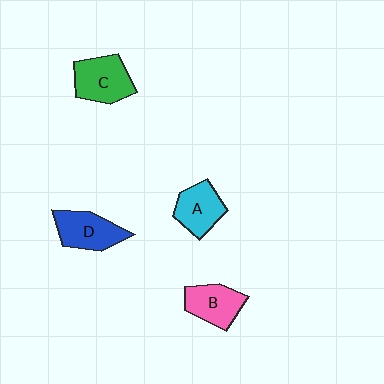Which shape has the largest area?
Shape C (green).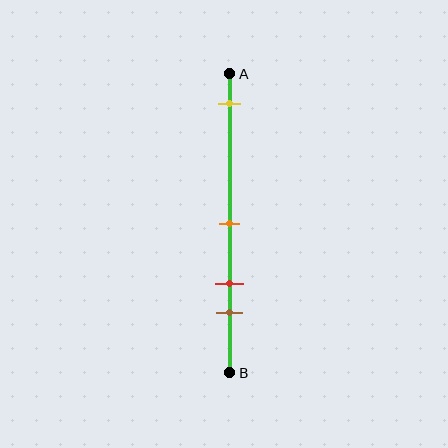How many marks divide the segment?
There are 4 marks dividing the segment.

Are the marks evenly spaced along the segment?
No, the marks are not evenly spaced.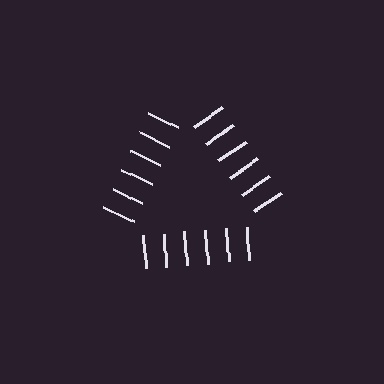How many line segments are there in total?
18 — 6 along each of the 3 edges.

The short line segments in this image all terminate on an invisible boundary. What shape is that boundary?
An illusory triangle — the line segments terminate on its edges but no continuous stroke is drawn.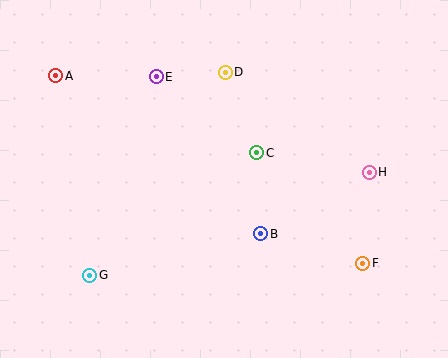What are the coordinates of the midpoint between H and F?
The midpoint between H and F is at (366, 218).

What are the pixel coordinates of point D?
Point D is at (225, 72).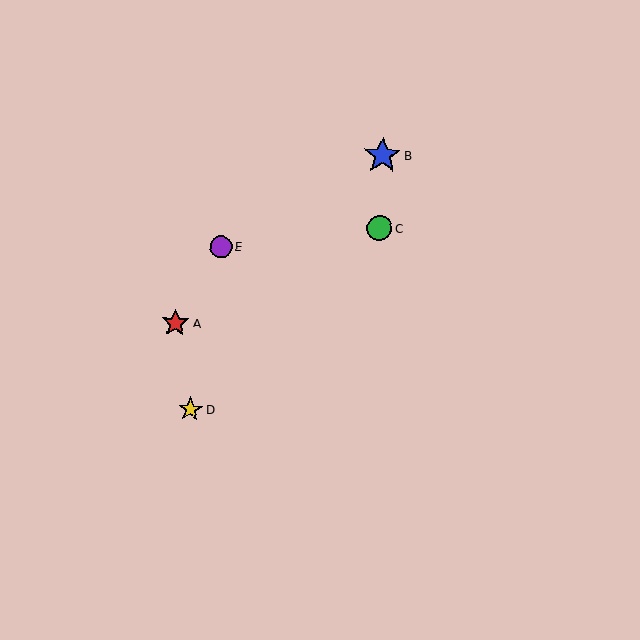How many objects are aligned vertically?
2 objects (B, C) are aligned vertically.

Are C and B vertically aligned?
Yes, both are at x≈380.